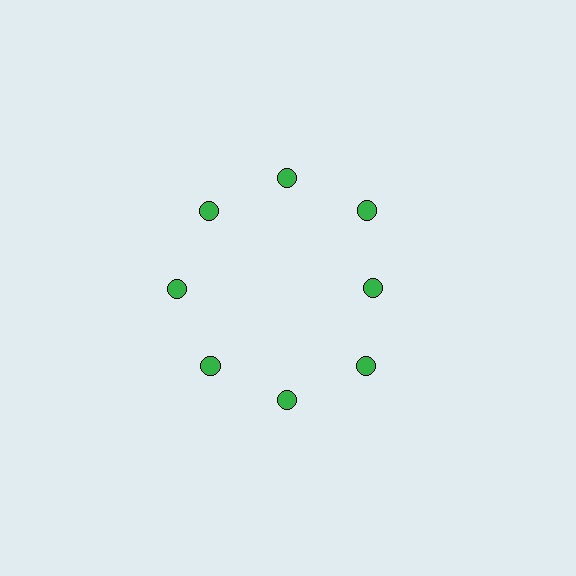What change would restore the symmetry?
The symmetry would be restored by moving it outward, back onto the ring so that all 8 circles sit at equal angles and equal distance from the center.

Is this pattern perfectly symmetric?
No. The 8 green circles are arranged in a ring, but one element near the 3 o'clock position is pulled inward toward the center, breaking the 8-fold rotational symmetry.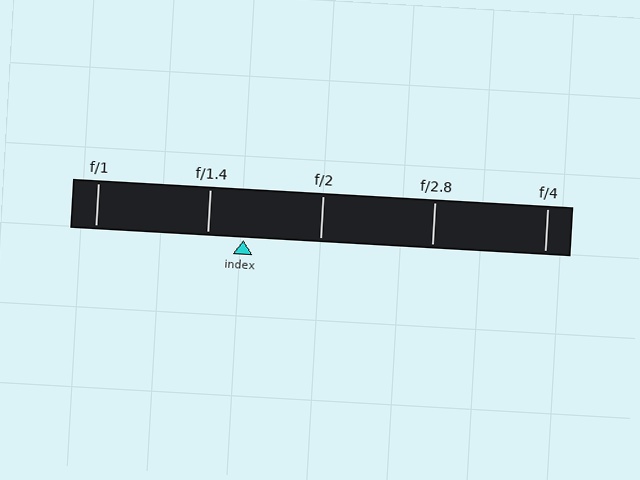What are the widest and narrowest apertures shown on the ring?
The widest aperture shown is f/1 and the narrowest is f/4.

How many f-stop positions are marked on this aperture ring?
There are 5 f-stop positions marked.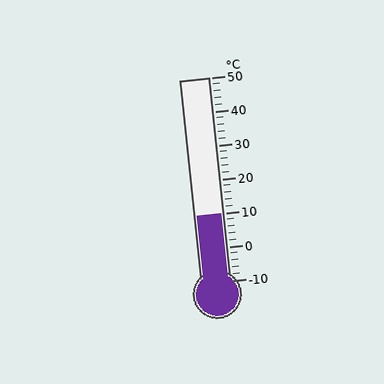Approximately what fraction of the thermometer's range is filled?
The thermometer is filled to approximately 35% of its range.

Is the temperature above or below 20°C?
The temperature is below 20°C.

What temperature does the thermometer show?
The thermometer shows approximately 10°C.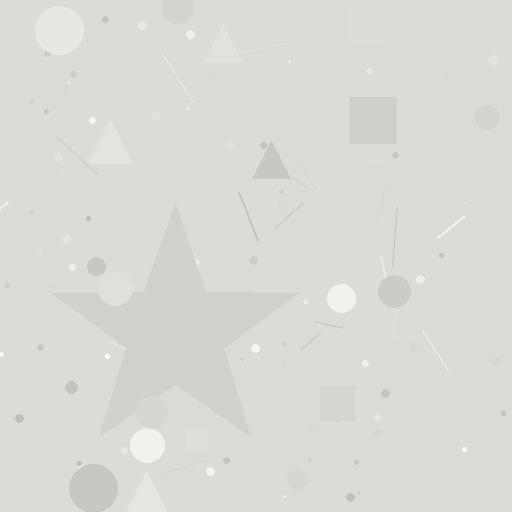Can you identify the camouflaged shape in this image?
The camouflaged shape is a star.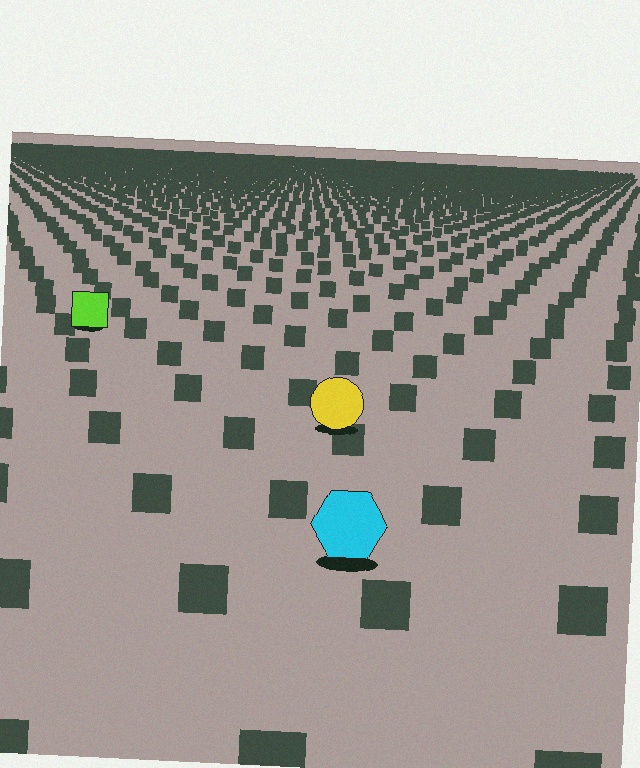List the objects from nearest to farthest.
From nearest to farthest: the cyan hexagon, the yellow circle, the lime square.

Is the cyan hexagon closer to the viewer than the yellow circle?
Yes. The cyan hexagon is closer — you can tell from the texture gradient: the ground texture is coarser near it.